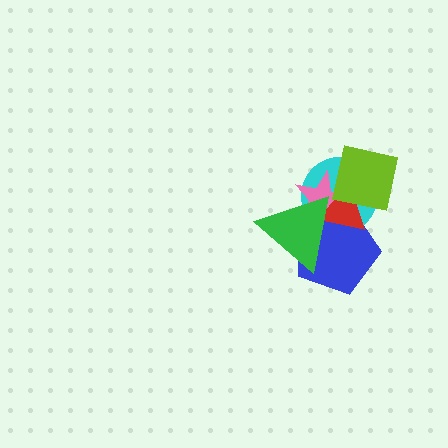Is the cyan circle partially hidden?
Yes, it is partially covered by another shape.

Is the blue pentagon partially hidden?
Yes, it is partially covered by another shape.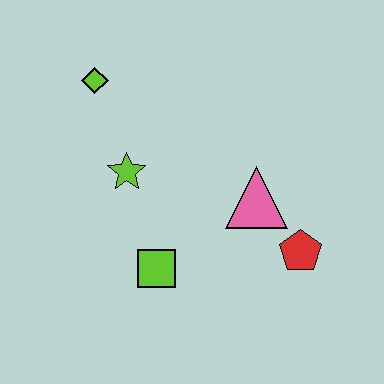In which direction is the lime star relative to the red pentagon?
The lime star is to the left of the red pentagon.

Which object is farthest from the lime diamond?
The red pentagon is farthest from the lime diamond.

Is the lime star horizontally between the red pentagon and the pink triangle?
No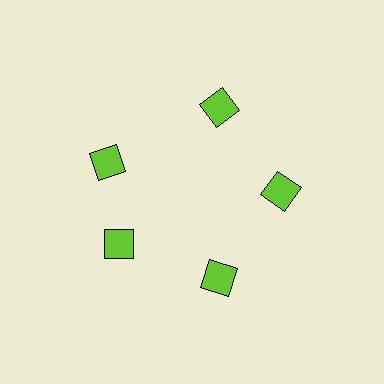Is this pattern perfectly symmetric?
No. The 5 lime squares are arranged in a ring, but one element near the 10 o'clock position is rotated out of alignment along the ring, breaking the 5-fold rotational symmetry.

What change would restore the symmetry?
The symmetry would be restored by rotating it back into even spacing with its neighbors so that all 5 squares sit at equal angles and equal distance from the center.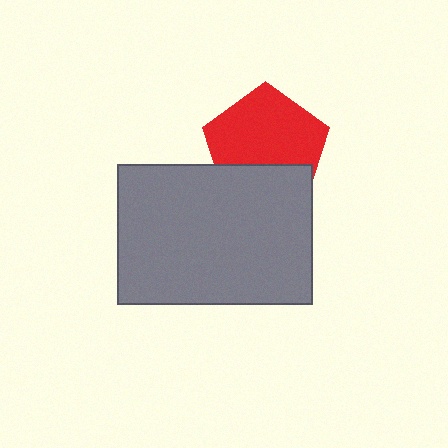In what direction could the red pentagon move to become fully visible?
The red pentagon could move up. That would shift it out from behind the gray rectangle entirely.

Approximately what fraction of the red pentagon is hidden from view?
Roughly 34% of the red pentagon is hidden behind the gray rectangle.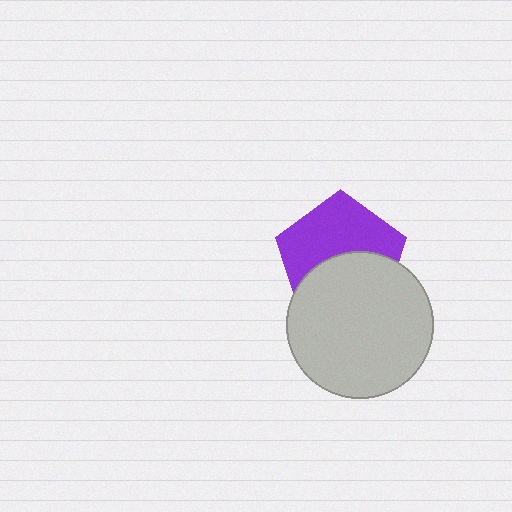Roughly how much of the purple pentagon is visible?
About half of it is visible (roughly 54%).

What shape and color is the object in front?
The object in front is a light gray circle.